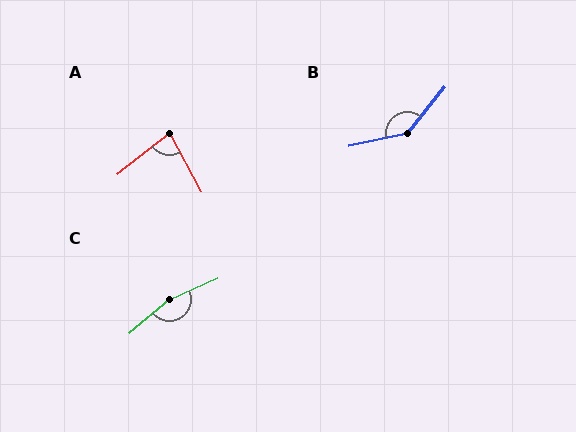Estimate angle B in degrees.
Approximately 141 degrees.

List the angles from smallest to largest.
A (80°), B (141°), C (162°).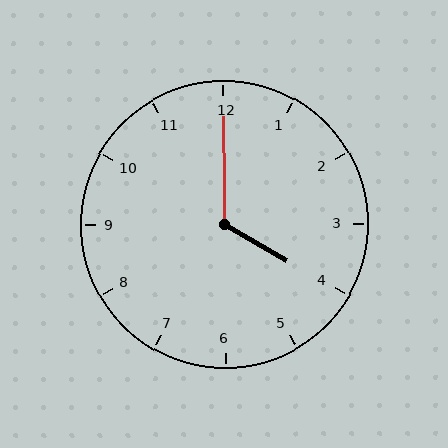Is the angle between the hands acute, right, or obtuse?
It is obtuse.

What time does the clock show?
4:00.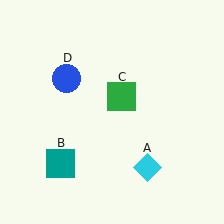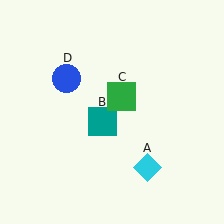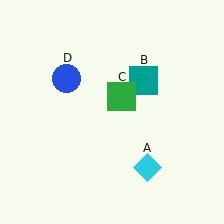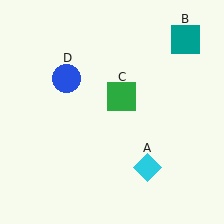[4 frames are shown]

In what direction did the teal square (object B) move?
The teal square (object B) moved up and to the right.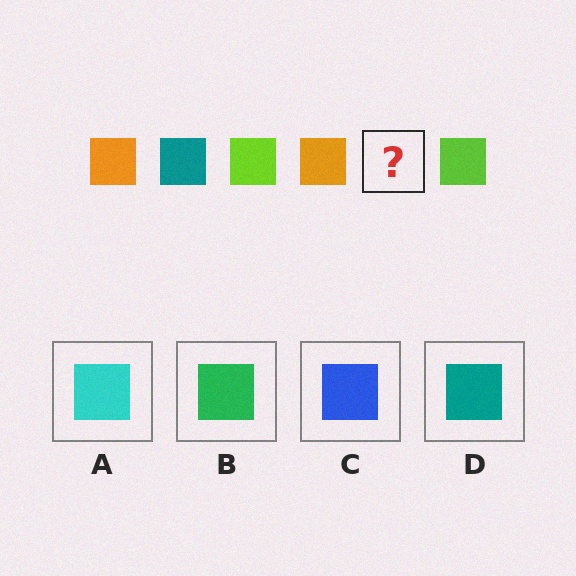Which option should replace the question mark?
Option D.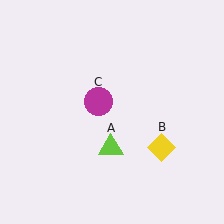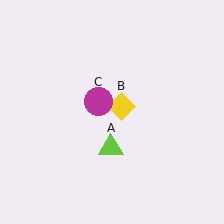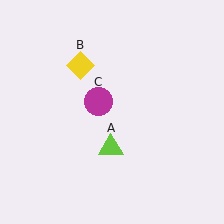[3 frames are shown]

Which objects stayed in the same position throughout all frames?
Lime triangle (object A) and magenta circle (object C) remained stationary.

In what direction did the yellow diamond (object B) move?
The yellow diamond (object B) moved up and to the left.